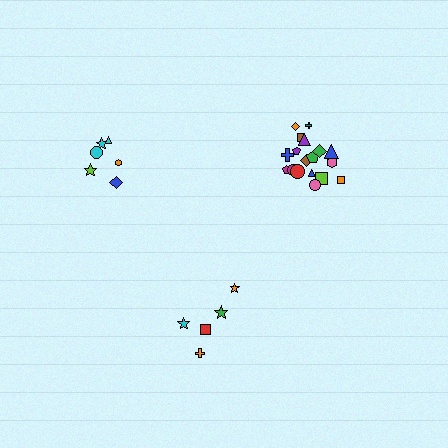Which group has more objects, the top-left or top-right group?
The top-right group.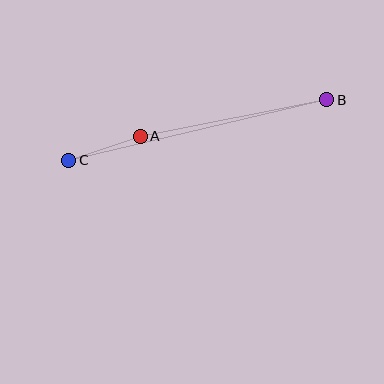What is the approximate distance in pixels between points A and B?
The distance between A and B is approximately 190 pixels.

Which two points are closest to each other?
Points A and C are closest to each other.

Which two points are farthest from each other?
Points B and C are farthest from each other.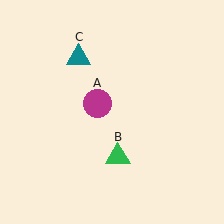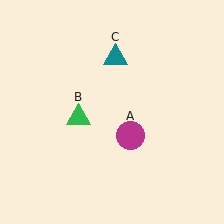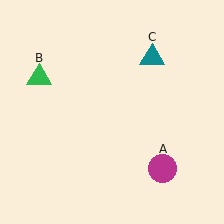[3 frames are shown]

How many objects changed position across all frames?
3 objects changed position: magenta circle (object A), green triangle (object B), teal triangle (object C).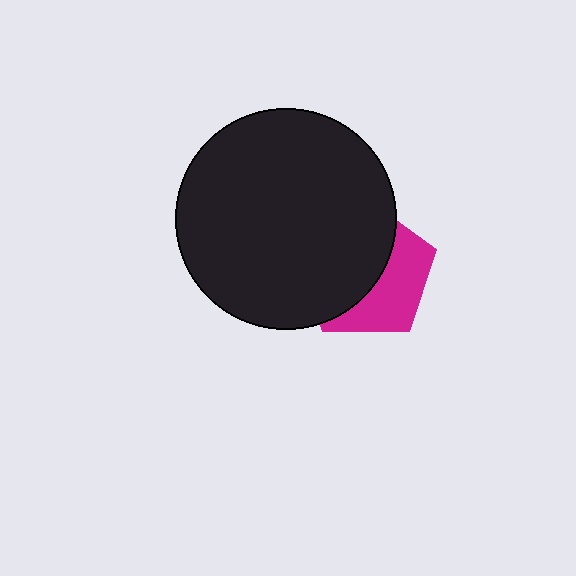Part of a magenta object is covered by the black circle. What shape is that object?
It is a pentagon.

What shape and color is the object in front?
The object in front is a black circle.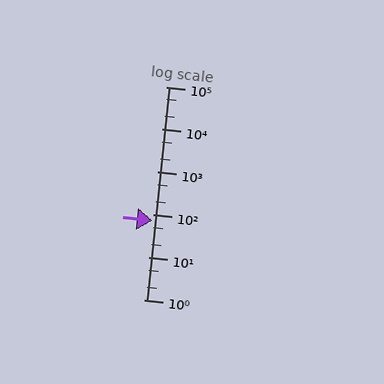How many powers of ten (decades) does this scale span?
The scale spans 5 decades, from 1 to 100000.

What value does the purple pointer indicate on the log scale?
The pointer indicates approximately 71.